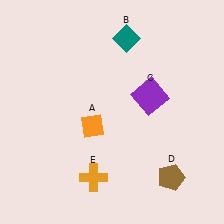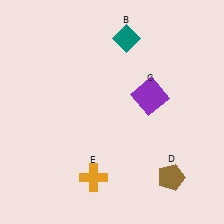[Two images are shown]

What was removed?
The orange diamond (A) was removed in Image 2.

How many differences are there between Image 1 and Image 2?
There is 1 difference between the two images.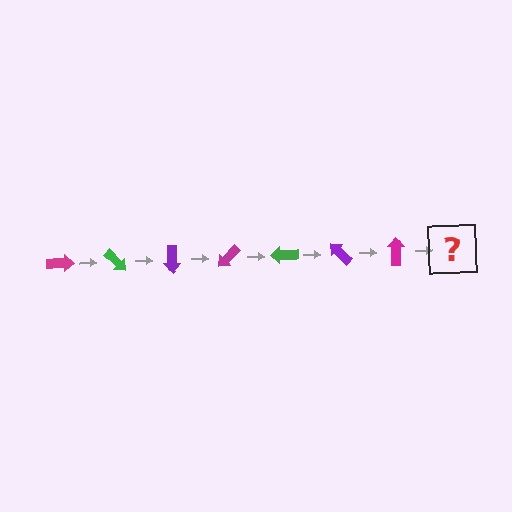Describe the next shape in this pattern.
It should be a green arrow, rotated 315 degrees from the start.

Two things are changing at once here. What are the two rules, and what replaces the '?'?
The two rules are that it rotates 45 degrees each step and the color cycles through magenta, green, and purple. The '?' should be a green arrow, rotated 315 degrees from the start.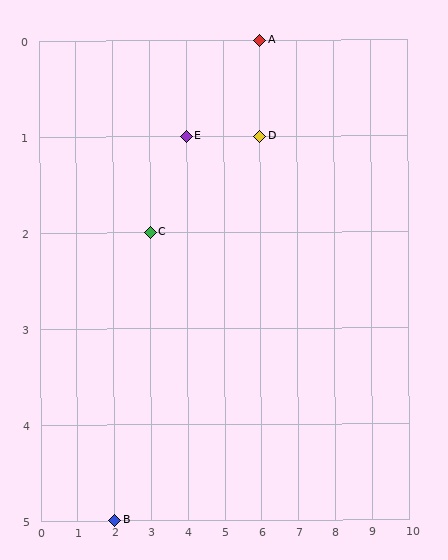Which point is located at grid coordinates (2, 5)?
Point B is at (2, 5).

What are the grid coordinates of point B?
Point B is at grid coordinates (2, 5).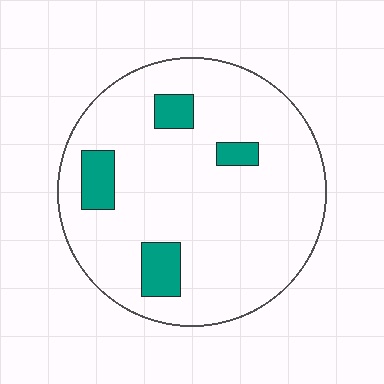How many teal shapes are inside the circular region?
4.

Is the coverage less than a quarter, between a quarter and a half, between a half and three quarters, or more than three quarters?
Less than a quarter.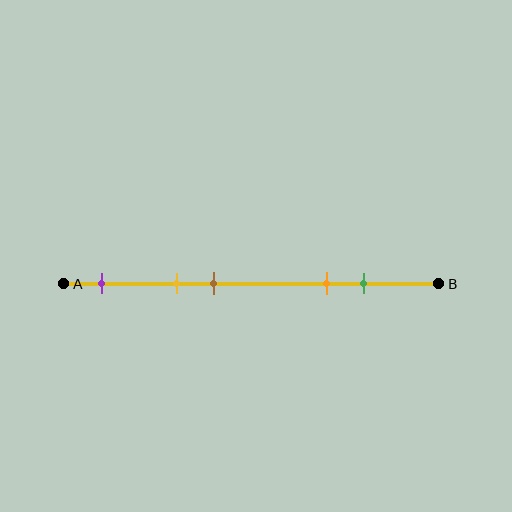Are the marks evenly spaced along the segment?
No, the marks are not evenly spaced.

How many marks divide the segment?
There are 5 marks dividing the segment.